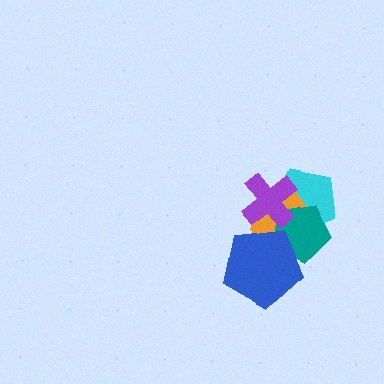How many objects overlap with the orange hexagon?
4 objects overlap with the orange hexagon.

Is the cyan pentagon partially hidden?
Yes, it is partially covered by another shape.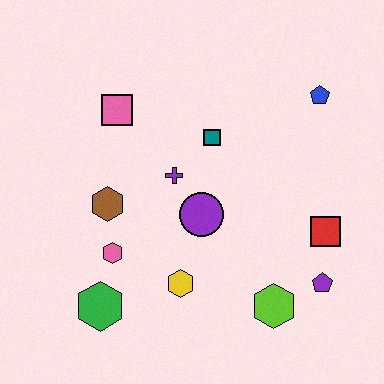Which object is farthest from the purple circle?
The blue pentagon is farthest from the purple circle.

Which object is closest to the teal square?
The purple cross is closest to the teal square.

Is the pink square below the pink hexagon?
No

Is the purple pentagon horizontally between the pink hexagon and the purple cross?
No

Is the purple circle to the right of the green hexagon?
Yes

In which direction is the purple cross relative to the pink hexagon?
The purple cross is above the pink hexagon.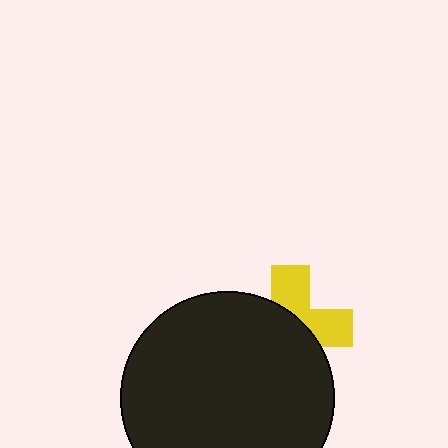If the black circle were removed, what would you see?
You would see the complete yellow cross.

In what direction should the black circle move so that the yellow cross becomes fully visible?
The black circle should move toward the lower-left. That is the shortest direction to clear the overlap and leave the yellow cross fully visible.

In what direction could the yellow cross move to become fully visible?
The yellow cross could move toward the upper-right. That would shift it out from behind the black circle entirely.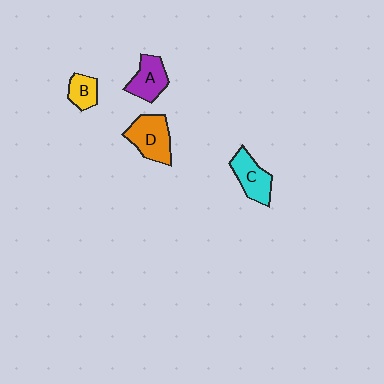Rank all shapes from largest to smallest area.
From largest to smallest: D (orange), C (cyan), A (purple), B (yellow).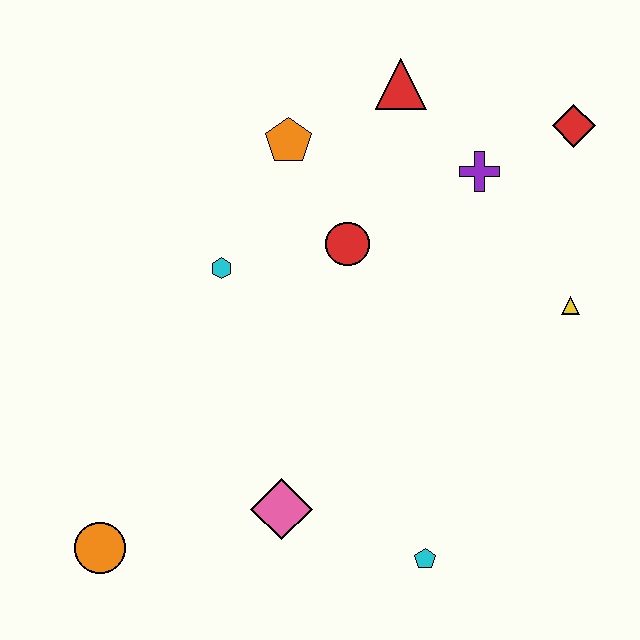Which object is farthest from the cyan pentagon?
The red triangle is farthest from the cyan pentagon.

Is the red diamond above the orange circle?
Yes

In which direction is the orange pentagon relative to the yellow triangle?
The orange pentagon is to the left of the yellow triangle.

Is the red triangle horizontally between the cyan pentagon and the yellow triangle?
No